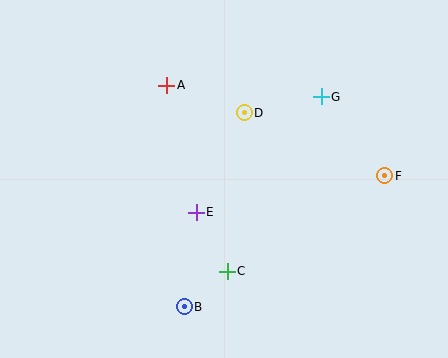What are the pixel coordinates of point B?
Point B is at (184, 307).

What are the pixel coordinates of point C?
Point C is at (227, 271).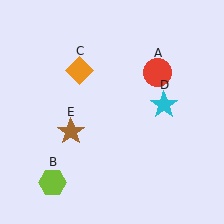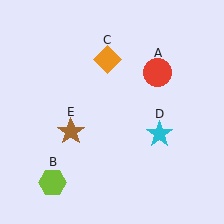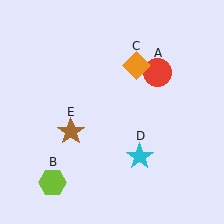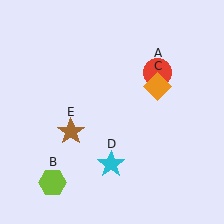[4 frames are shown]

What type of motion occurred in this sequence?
The orange diamond (object C), cyan star (object D) rotated clockwise around the center of the scene.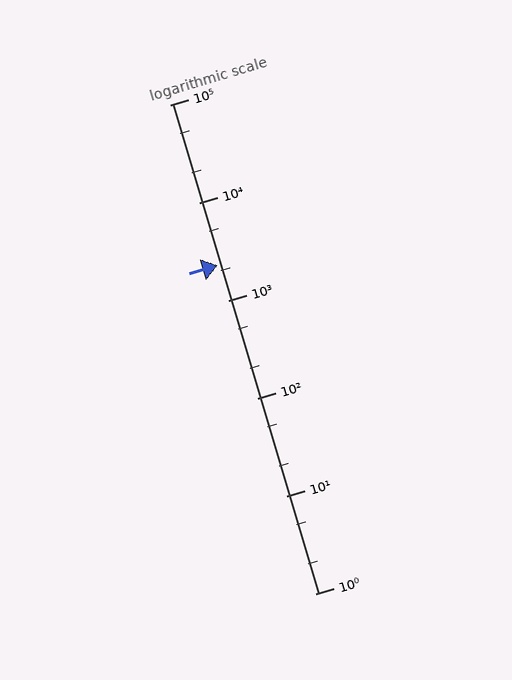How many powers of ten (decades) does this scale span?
The scale spans 5 decades, from 1 to 100000.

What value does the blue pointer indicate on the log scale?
The pointer indicates approximately 2300.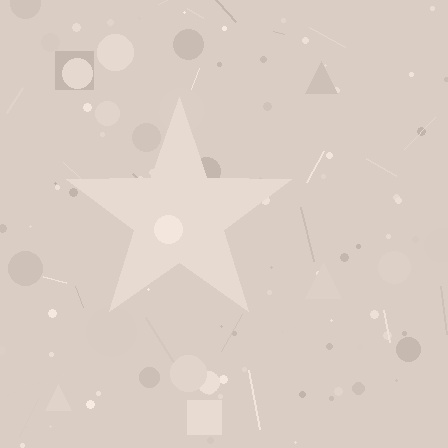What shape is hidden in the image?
A star is hidden in the image.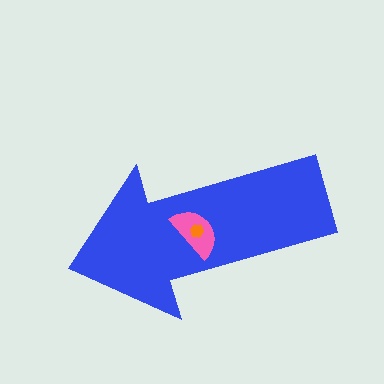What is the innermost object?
The orange hexagon.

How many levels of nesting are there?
3.